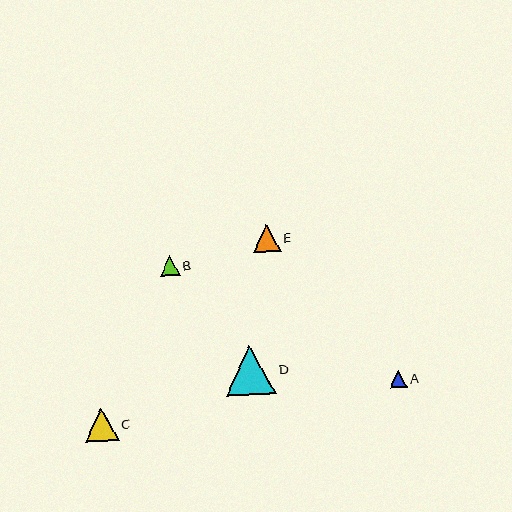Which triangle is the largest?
Triangle D is the largest with a size of approximately 50 pixels.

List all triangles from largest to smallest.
From largest to smallest: D, C, E, B, A.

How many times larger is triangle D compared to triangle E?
Triangle D is approximately 1.8 times the size of triangle E.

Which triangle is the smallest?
Triangle A is the smallest with a size of approximately 17 pixels.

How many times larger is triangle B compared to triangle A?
Triangle B is approximately 1.1 times the size of triangle A.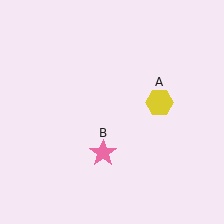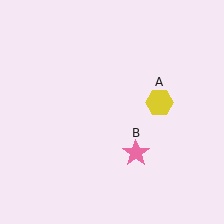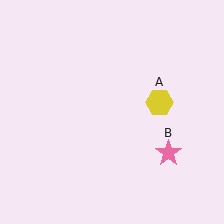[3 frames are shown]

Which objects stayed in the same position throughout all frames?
Yellow hexagon (object A) remained stationary.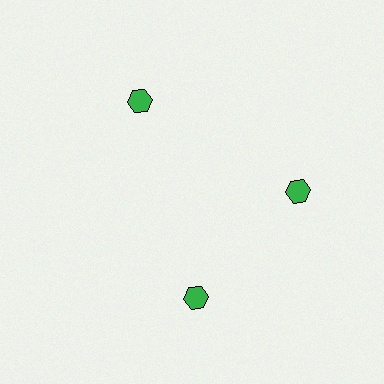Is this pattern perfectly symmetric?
No. The 3 green hexagons are arranged in a ring, but one element near the 7 o'clock position is rotated out of alignment along the ring, breaking the 3-fold rotational symmetry.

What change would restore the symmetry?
The symmetry would be restored by rotating it back into even spacing with its neighbors so that all 3 hexagons sit at equal angles and equal distance from the center.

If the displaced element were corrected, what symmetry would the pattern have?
It would have 3-fold rotational symmetry — the pattern would map onto itself every 120 degrees.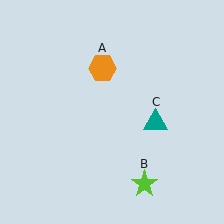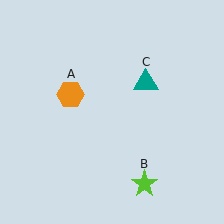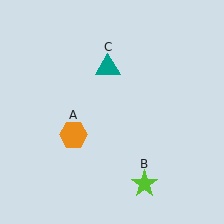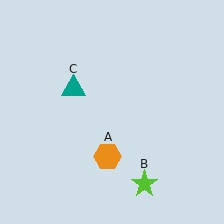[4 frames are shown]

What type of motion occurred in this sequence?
The orange hexagon (object A), teal triangle (object C) rotated counterclockwise around the center of the scene.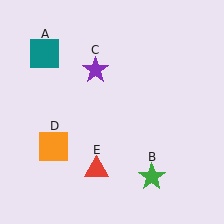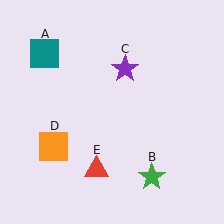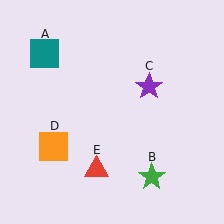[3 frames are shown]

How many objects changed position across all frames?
1 object changed position: purple star (object C).